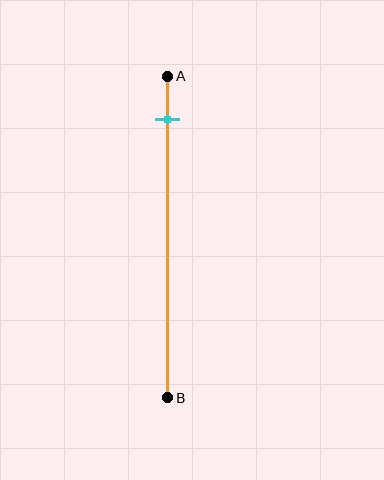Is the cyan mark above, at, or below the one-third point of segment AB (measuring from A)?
The cyan mark is above the one-third point of segment AB.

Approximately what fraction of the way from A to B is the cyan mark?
The cyan mark is approximately 15% of the way from A to B.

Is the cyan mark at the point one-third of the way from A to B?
No, the mark is at about 15% from A, not at the 33% one-third point.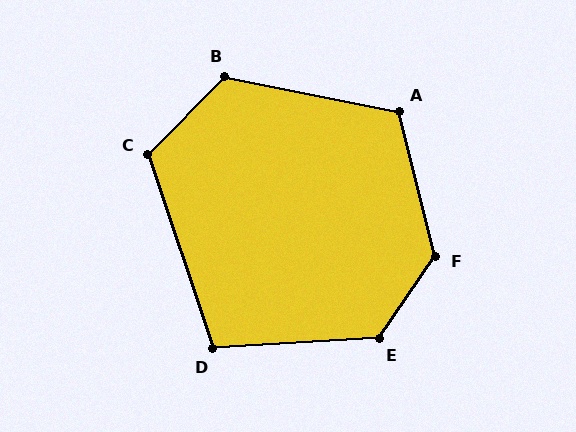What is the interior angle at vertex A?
Approximately 115 degrees (obtuse).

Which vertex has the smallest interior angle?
D, at approximately 105 degrees.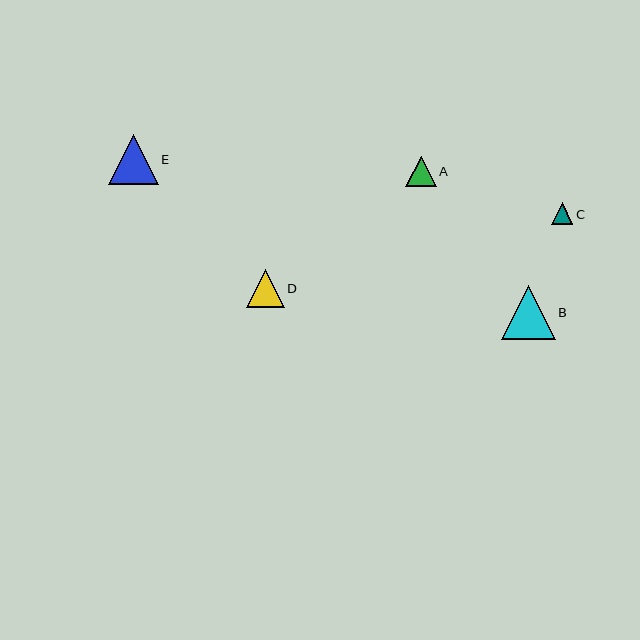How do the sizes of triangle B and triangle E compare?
Triangle B and triangle E are approximately the same size.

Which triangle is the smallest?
Triangle C is the smallest with a size of approximately 21 pixels.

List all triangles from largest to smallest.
From largest to smallest: B, E, D, A, C.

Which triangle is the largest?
Triangle B is the largest with a size of approximately 54 pixels.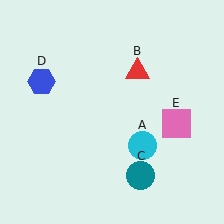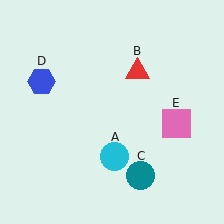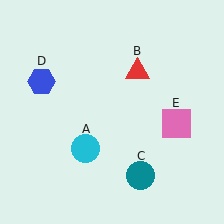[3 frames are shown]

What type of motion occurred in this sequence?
The cyan circle (object A) rotated clockwise around the center of the scene.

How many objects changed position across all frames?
1 object changed position: cyan circle (object A).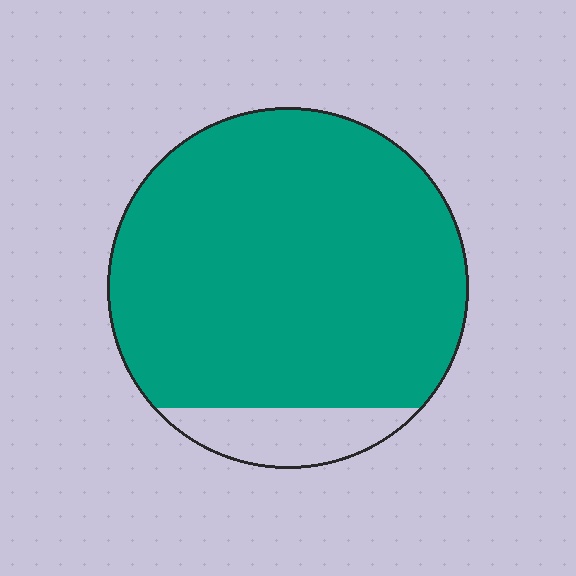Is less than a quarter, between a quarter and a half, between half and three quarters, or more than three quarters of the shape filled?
More than three quarters.